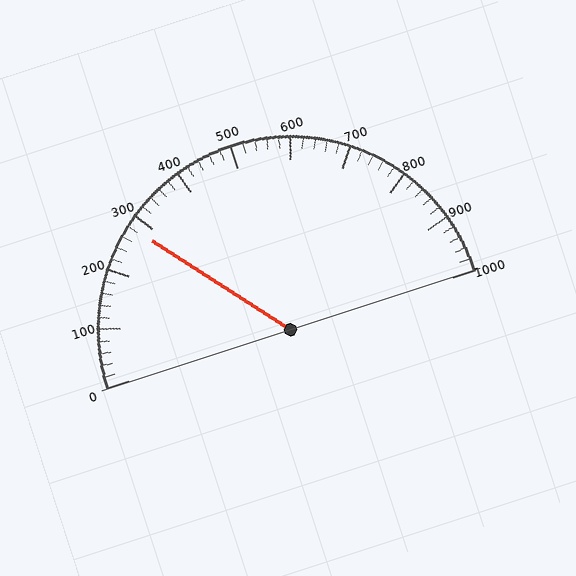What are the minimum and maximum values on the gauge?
The gauge ranges from 0 to 1000.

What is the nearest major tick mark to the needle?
The nearest major tick mark is 300.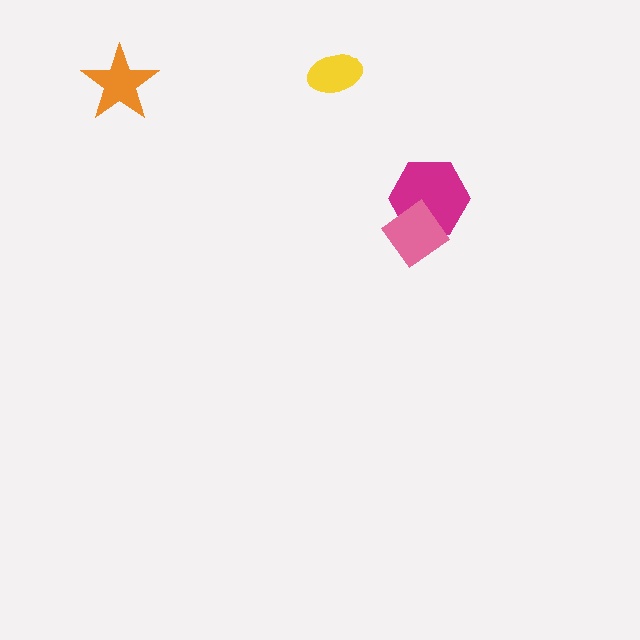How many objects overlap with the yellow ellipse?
0 objects overlap with the yellow ellipse.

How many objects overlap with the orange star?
0 objects overlap with the orange star.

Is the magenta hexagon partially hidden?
Yes, it is partially covered by another shape.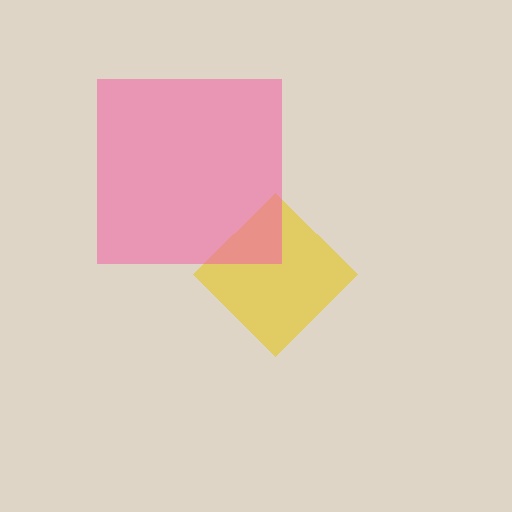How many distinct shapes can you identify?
There are 2 distinct shapes: a yellow diamond, a pink square.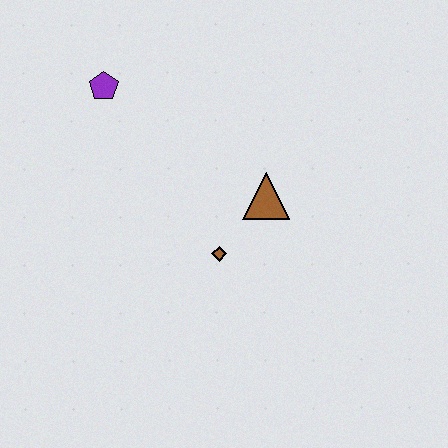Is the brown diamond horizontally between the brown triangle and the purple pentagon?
Yes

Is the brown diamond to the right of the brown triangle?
No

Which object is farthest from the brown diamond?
The purple pentagon is farthest from the brown diamond.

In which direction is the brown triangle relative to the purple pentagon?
The brown triangle is to the right of the purple pentagon.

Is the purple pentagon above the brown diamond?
Yes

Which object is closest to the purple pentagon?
The brown triangle is closest to the purple pentagon.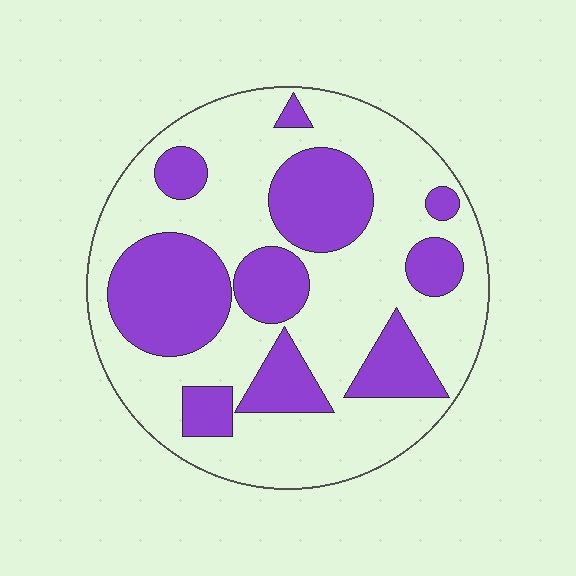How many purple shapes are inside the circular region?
10.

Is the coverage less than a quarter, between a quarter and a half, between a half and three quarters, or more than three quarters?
Between a quarter and a half.